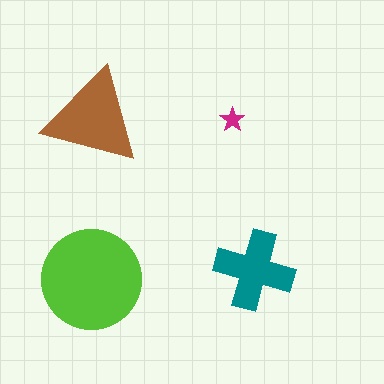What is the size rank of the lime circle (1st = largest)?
1st.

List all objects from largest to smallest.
The lime circle, the brown triangle, the teal cross, the magenta star.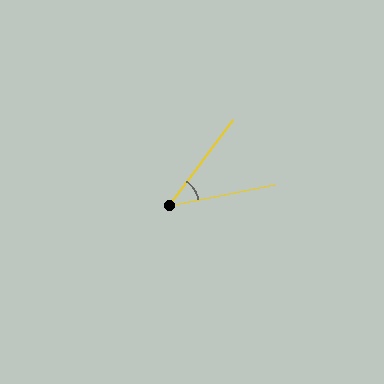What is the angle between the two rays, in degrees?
Approximately 42 degrees.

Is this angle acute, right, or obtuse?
It is acute.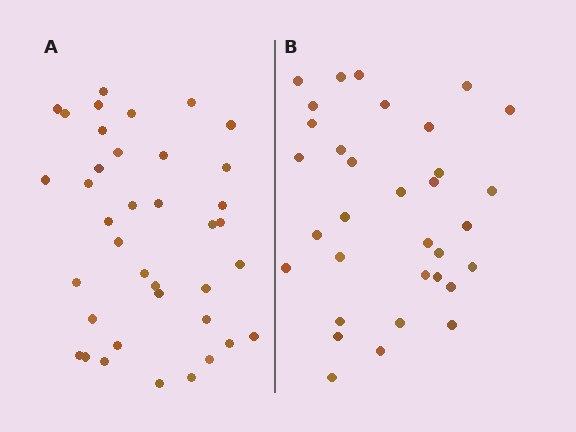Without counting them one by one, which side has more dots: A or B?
Region A (the left region) has more dots.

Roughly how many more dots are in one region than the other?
Region A has about 5 more dots than region B.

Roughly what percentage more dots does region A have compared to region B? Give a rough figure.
About 15% more.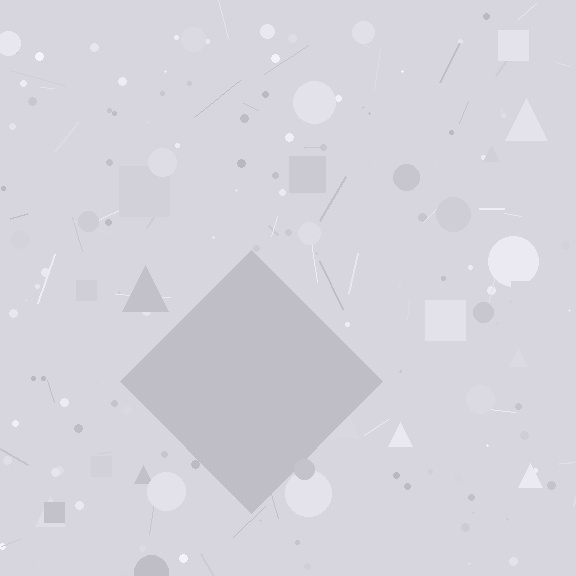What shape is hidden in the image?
A diamond is hidden in the image.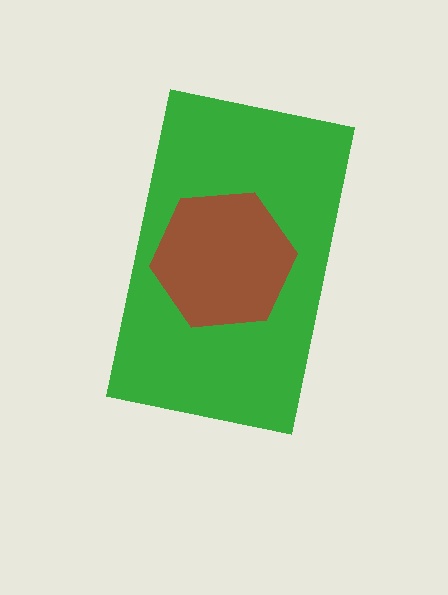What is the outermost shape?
The green rectangle.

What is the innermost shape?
The brown hexagon.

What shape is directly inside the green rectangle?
The brown hexagon.